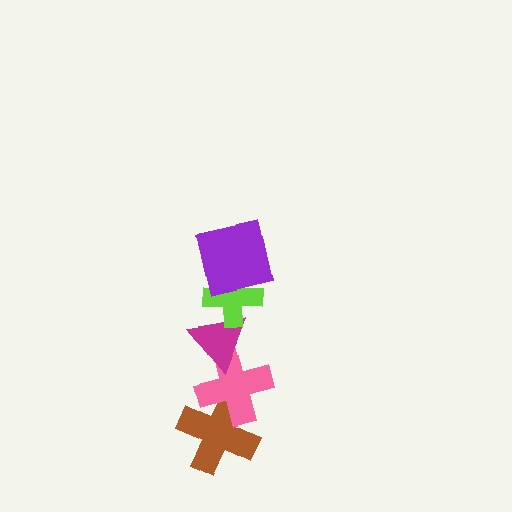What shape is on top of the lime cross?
The purple square is on top of the lime cross.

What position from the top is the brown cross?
The brown cross is 5th from the top.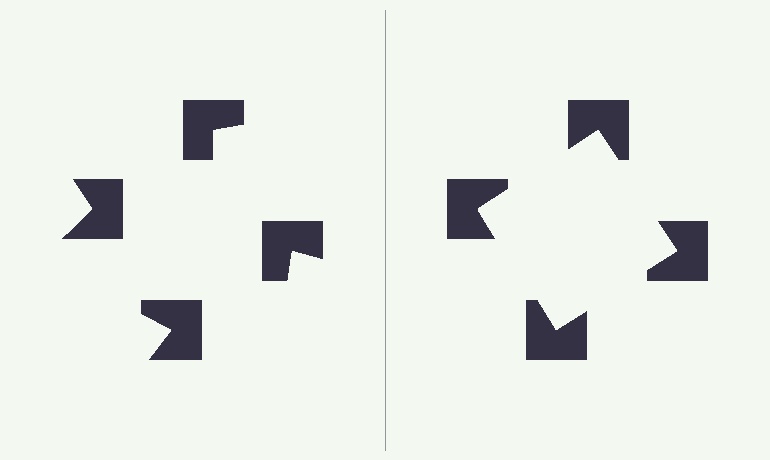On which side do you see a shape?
An illusory square appears on the right side. On the left side the wedge cuts are rotated, so no coherent shape forms.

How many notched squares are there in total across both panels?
8 — 4 on each side.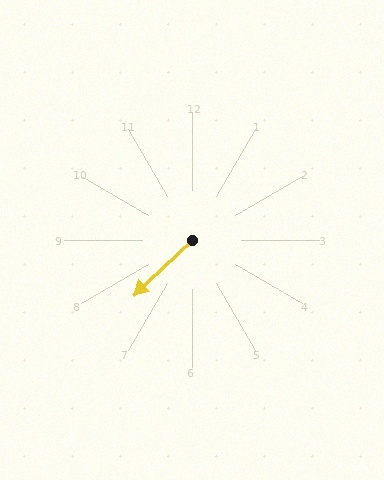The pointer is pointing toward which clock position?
Roughly 8 o'clock.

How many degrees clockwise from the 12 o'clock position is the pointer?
Approximately 226 degrees.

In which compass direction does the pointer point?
Southwest.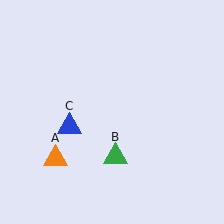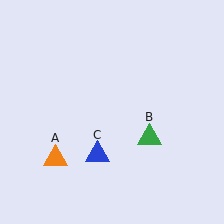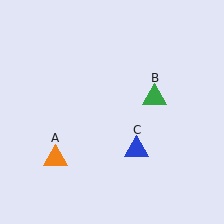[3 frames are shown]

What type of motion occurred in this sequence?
The green triangle (object B), blue triangle (object C) rotated counterclockwise around the center of the scene.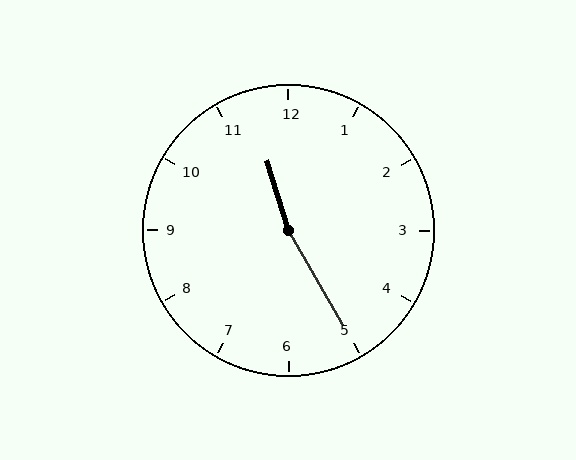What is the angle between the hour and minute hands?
Approximately 168 degrees.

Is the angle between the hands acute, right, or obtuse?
It is obtuse.